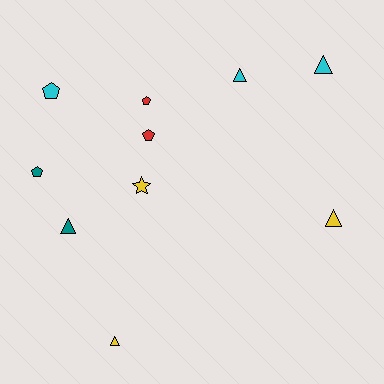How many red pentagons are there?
There are 2 red pentagons.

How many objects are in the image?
There are 10 objects.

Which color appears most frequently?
Yellow, with 3 objects.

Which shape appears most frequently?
Triangle, with 5 objects.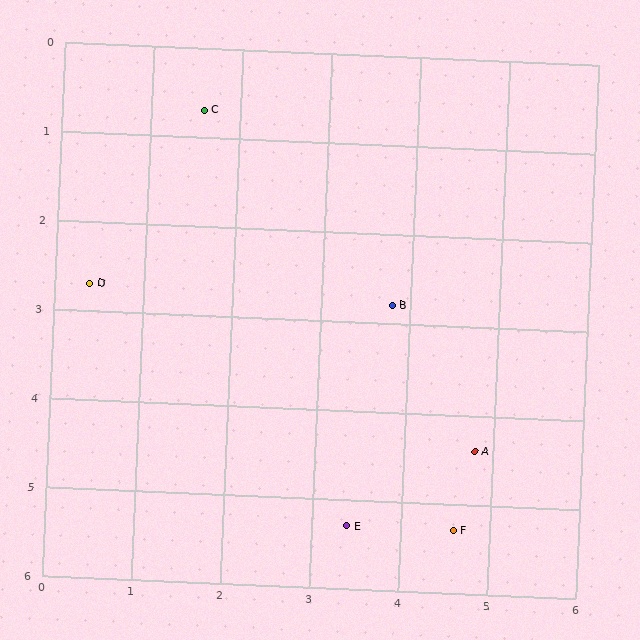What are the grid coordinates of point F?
Point F is at approximately (4.6, 5.3).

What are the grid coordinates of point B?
Point B is at approximately (3.8, 2.8).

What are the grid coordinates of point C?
Point C is at approximately (1.6, 0.7).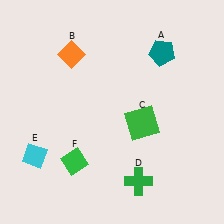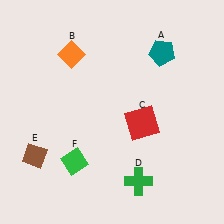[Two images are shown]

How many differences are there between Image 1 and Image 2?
There are 2 differences between the two images.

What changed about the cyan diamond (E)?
In Image 1, E is cyan. In Image 2, it changed to brown.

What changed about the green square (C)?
In Image 1, C is green. In Image 2, it changed to red.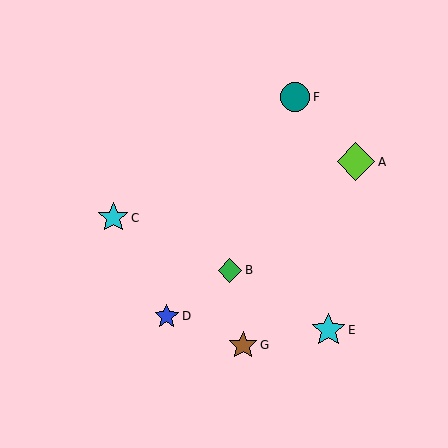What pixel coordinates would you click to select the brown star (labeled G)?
Click at (243, 345) to select the brown star G.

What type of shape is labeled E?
Shape E is a cyan star.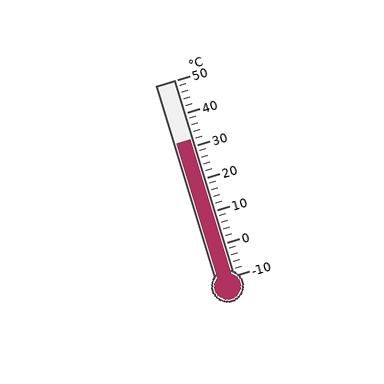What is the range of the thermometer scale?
The thermometer scale ranges from -10°C to 50°C.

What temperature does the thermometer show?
The thermometer shows approximately 32°C.